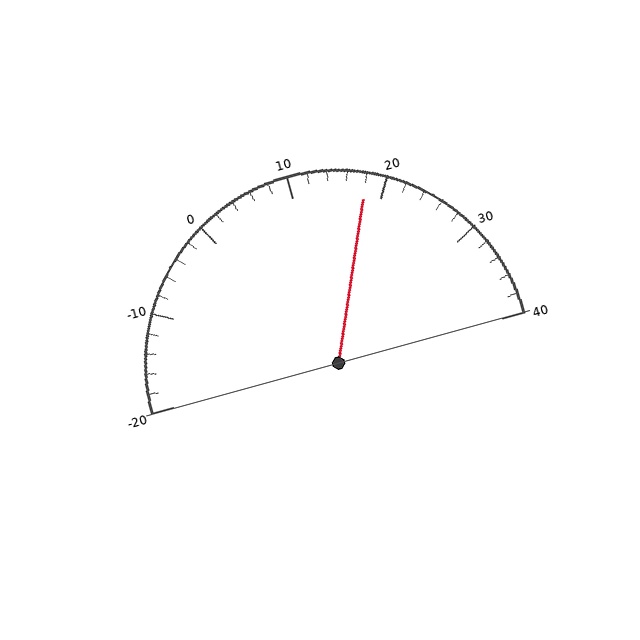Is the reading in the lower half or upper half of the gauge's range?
The reading is in the upper half of the range (-20 to 40).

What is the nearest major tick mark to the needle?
The nearest major tick mark is 20.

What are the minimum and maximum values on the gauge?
The gauge ranges from -20 to 40.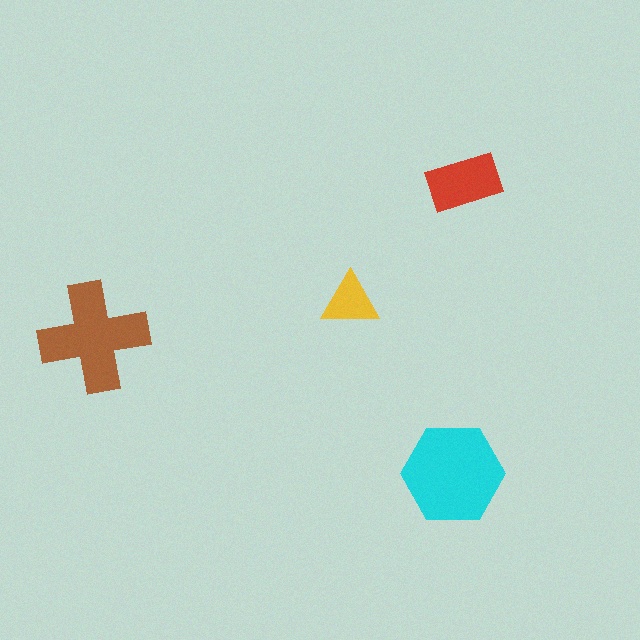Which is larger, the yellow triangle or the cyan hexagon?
The cyan hexagon.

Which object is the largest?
The cyan hexagon.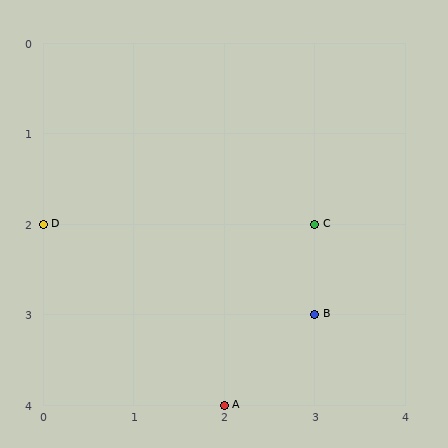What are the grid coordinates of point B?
Point B is at grid coordinates (3, 3).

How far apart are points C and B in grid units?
Points C and B are 1 row apart.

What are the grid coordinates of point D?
Point D is at grid coordinates (0, 2).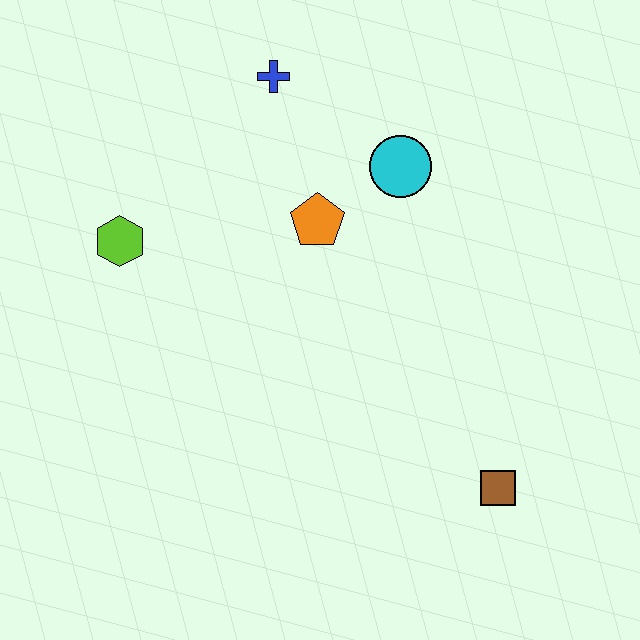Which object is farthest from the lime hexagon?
The brown square is farthest from the lime hexagon.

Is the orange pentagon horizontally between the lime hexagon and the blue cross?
No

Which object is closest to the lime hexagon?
The orange pentagon is closest to the lime hexagon.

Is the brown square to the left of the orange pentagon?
No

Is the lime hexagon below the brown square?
No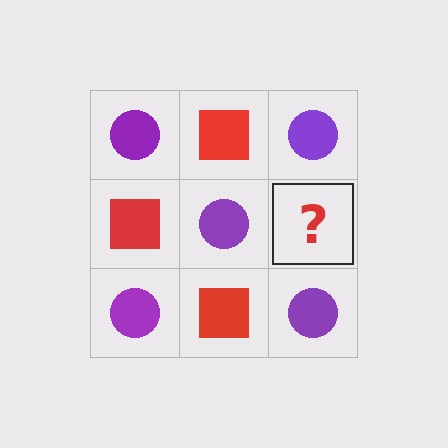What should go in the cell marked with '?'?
The missing cell should contain a red square.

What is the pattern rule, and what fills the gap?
The rule is that it alternates purple circle and red square in a checkerboard pattern. The gap should be filled with a red square.